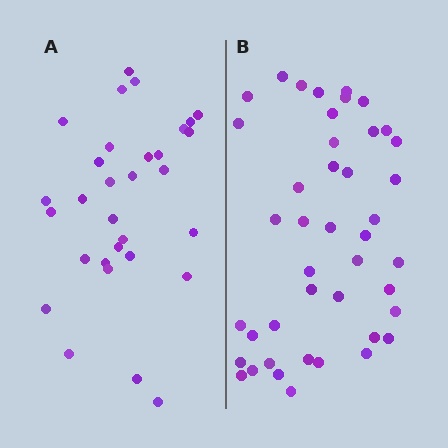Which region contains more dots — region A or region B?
Region B (the right region) has more dots.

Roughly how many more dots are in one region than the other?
Region B has roughly 12 or so more dots than region A.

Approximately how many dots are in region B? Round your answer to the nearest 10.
About 40 dots. (The exact count is 43, which rounds to 40.)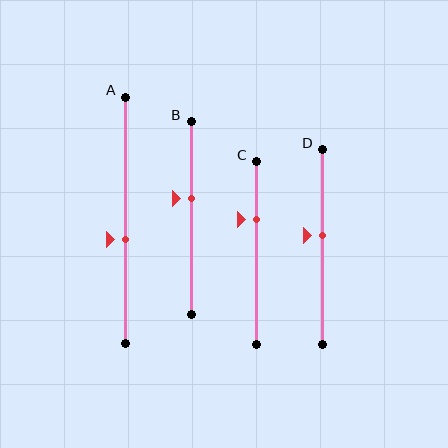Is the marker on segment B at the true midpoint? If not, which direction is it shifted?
No, the marker on segment B is shifted upward by about 10% of the segment length.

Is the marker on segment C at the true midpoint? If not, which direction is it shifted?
No, the marker on segment C is shifted upward by about 18% of the segment length.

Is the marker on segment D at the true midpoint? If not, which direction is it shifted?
No, the marker on segment D is shifted upward by about 6% of the segment length.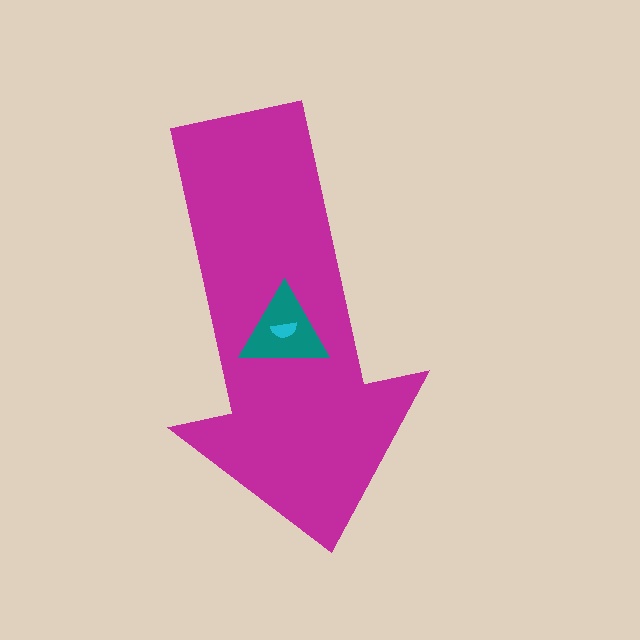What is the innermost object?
The cyan semicircle.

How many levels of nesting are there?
3.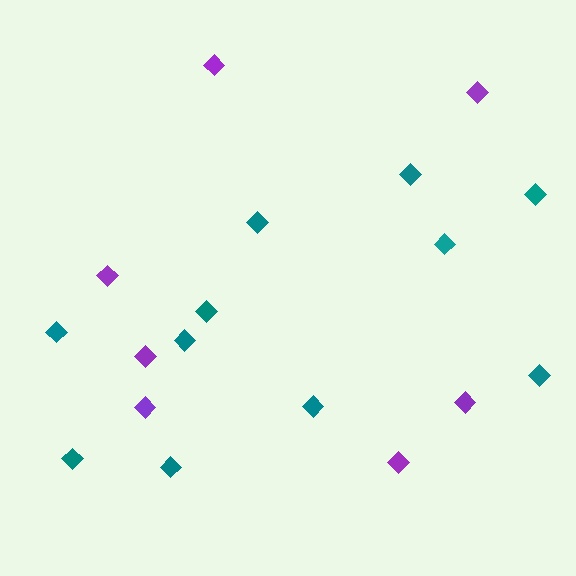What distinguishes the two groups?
There are 2 groups: one group of teal diamonds (11) and one group of purple diamonds (7).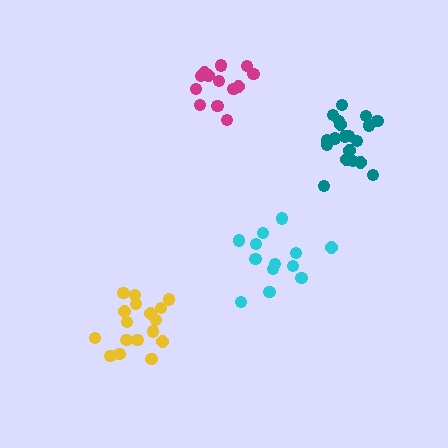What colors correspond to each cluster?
The clusters are colored: cyan, teal, magenta, yellow.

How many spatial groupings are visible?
There are 4 spatial groupings.